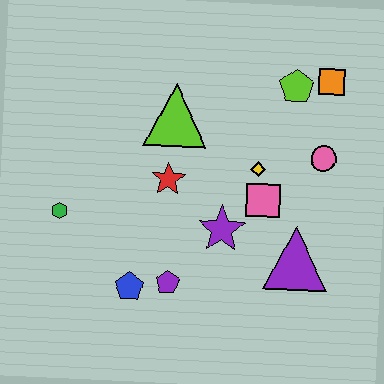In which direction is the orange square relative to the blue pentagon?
The orange square is above the blue pentagon.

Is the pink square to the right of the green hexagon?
Yes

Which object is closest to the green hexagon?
The blue pentagon is closest to the green hexagon.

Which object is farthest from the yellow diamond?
The green hexagon is farthest from the yellow diamond.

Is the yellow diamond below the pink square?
No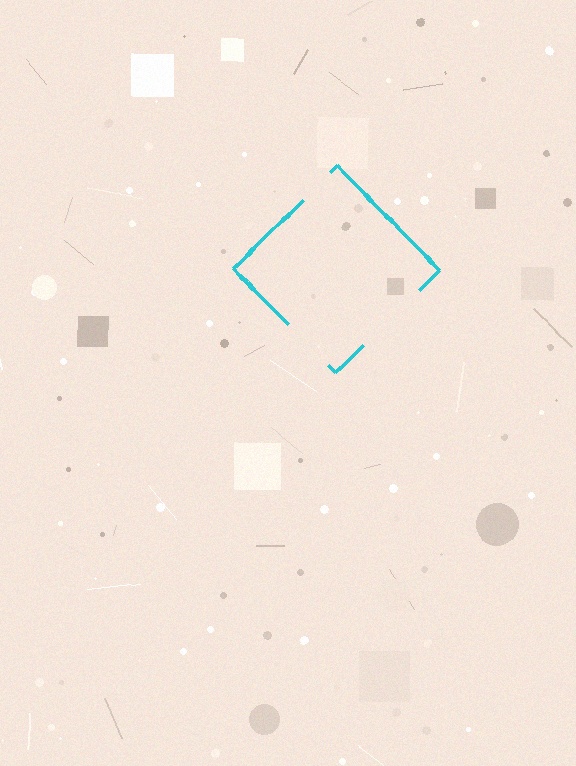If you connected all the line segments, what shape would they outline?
They would outline a diamond.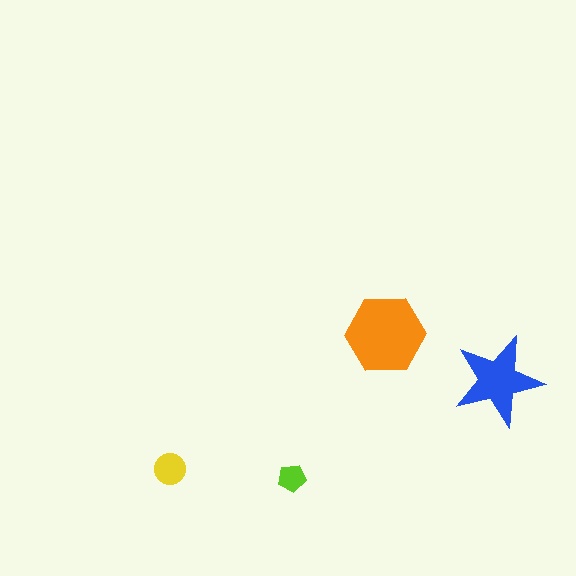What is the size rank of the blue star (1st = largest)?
2nd.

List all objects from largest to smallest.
The orange hexagon, the blue star, the yellow circle, the lime pentagon.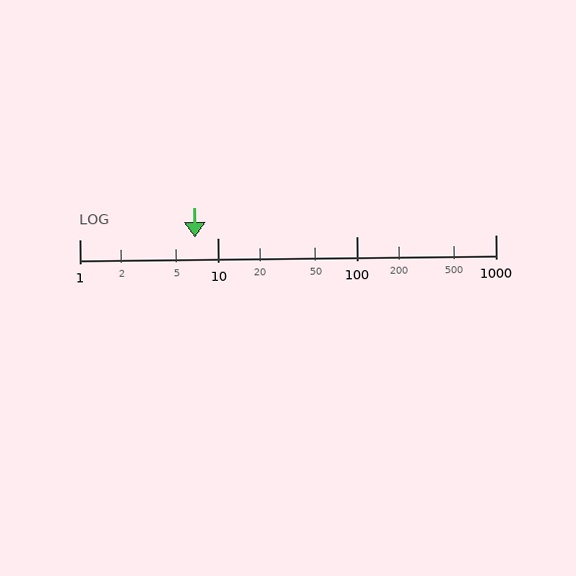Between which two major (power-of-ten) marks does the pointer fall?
The pointer is between 1 and 10.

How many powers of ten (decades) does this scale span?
The scale spans 3 decades, from 1 to 1000.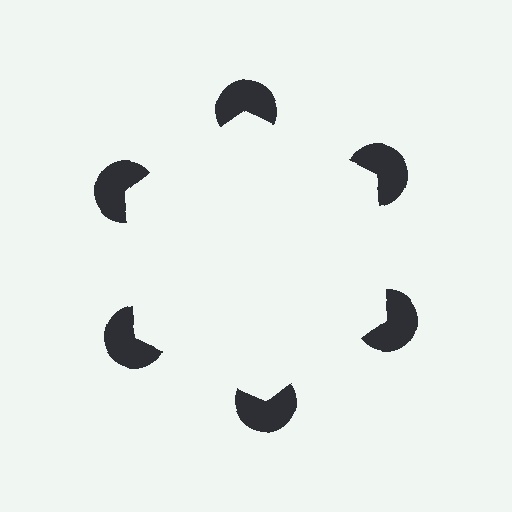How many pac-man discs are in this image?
There are 6 — one at each vertex of the illusory hexagon.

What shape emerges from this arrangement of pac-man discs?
An illusory hexagon — its edges are inferred from the aligned wedge cuts in the pac-man discs, not physically drawn.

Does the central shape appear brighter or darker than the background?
It typically appears slightly brighter than the background, even though no actual brightness change is drawn.